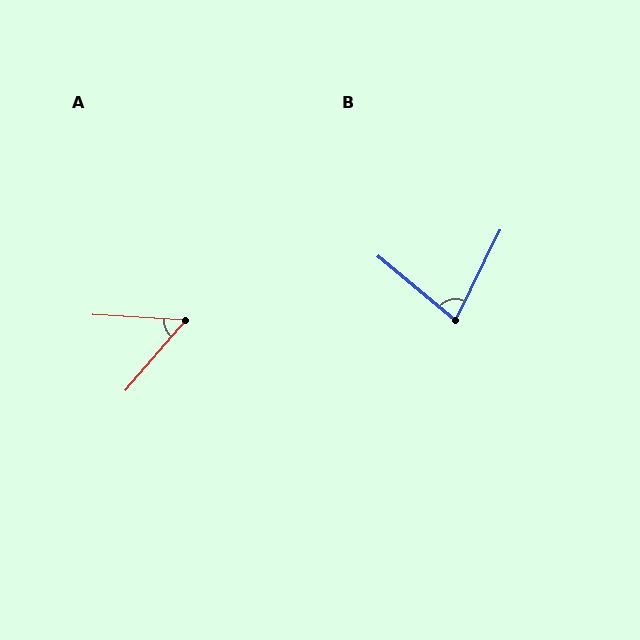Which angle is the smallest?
A, at approximately 53 degrees.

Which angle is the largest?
B, at approximately 77 degrees.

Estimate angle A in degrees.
Approximately 53 degrees.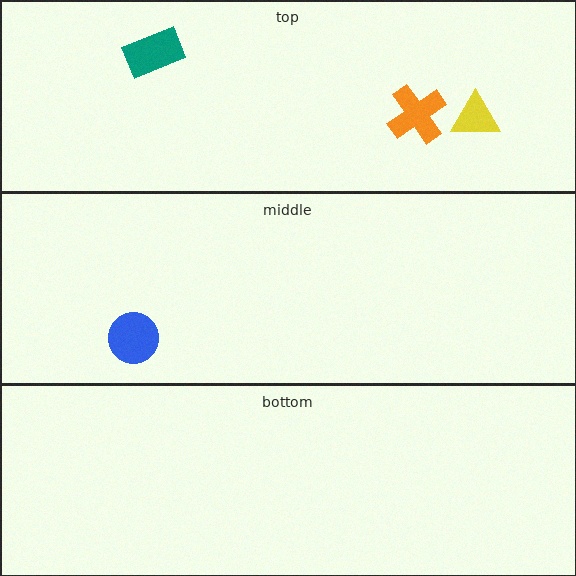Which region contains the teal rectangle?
The top region.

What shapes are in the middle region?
The blue circle.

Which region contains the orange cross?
The top region.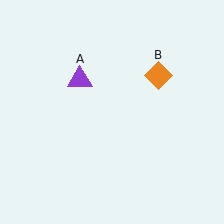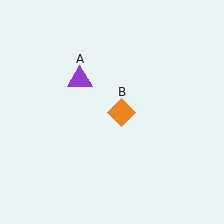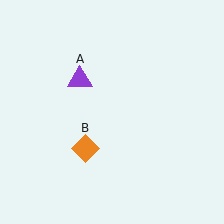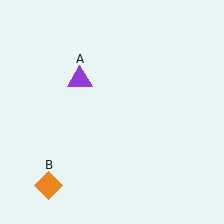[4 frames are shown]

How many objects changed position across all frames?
1 object changed position: orange diamond (object B).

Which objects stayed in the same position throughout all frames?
Purple triangle (object A) remained stationary.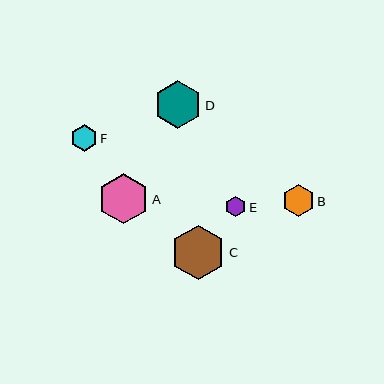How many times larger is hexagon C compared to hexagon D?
Hexagon C is approximately 1.1 times the size of hexagon D.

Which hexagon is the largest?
Hexagon C is the largest with a size of approximately 54 pixels.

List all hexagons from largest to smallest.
From largest to smallest: C, A, D, B, F, E.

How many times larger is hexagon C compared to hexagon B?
Hexagon C is approximately 1.7 times the size of hexagon B.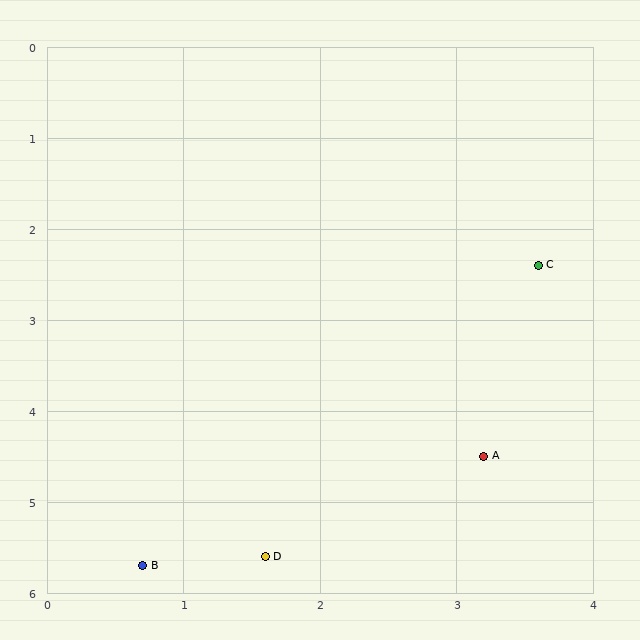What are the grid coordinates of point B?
Point B is at approximately (0.7, 5.7).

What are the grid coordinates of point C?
Point C is at approximately (3.6, 2.4).